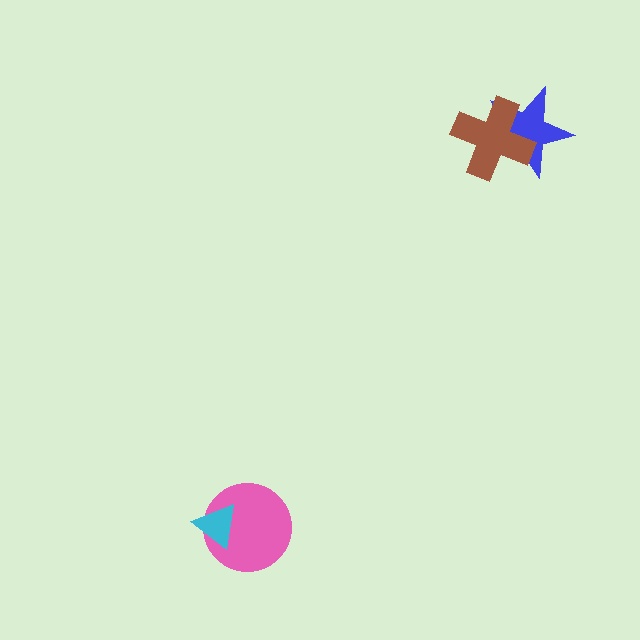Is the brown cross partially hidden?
No, no other shape covers it.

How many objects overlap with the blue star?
1 object overlaps with the blue star.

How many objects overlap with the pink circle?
1 object overlaps with the pink circle.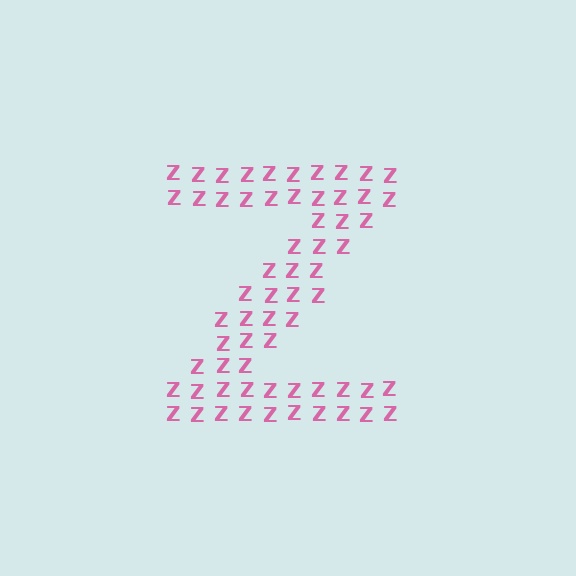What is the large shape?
The large shape is the letter Z.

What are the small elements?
The small elements are letter Z's.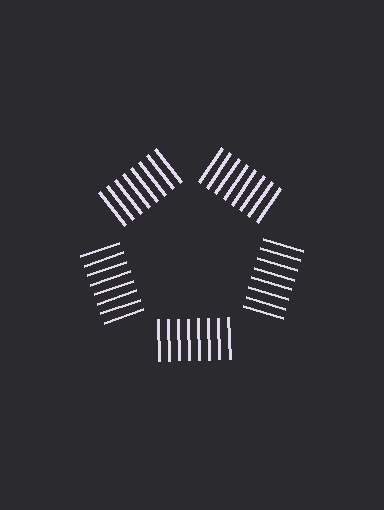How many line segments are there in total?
40 — 8 along each of the 5 edges.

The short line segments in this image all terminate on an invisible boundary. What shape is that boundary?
An illusory pentagon — the line segments terminate on its edges but no continuous stroke is drawn.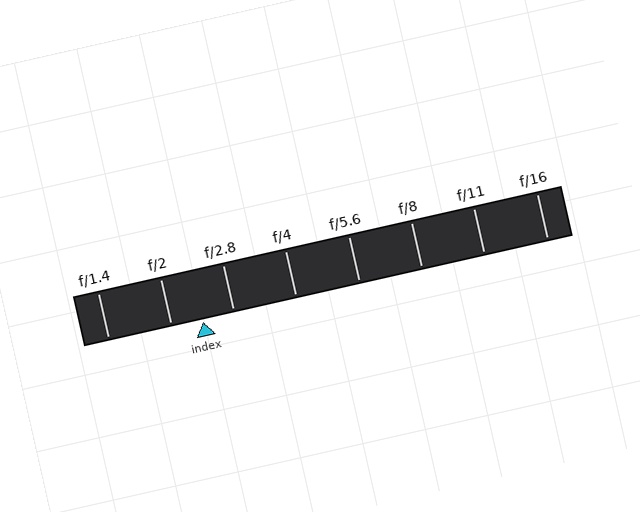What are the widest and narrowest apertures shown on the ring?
The widest aperture shown is f/1.4 and the narrowest is f/16.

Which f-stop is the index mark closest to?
The index mark is closest to f/2.8.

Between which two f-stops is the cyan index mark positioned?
The index mark is between f/2 and f/2.8.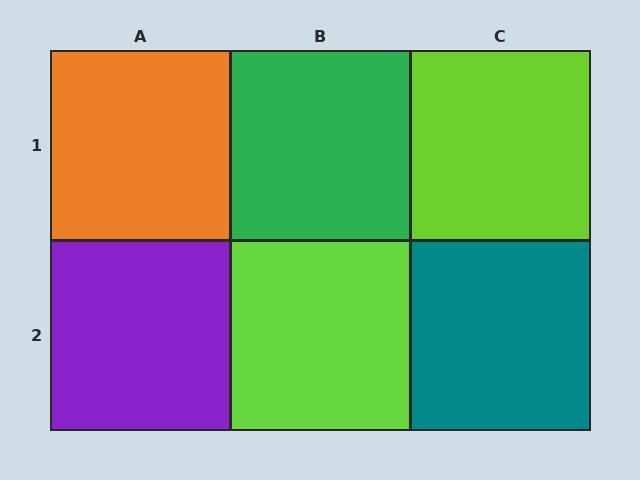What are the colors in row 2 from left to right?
Purple, lime, teal.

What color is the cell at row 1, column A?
Orange.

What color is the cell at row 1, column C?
Lime.